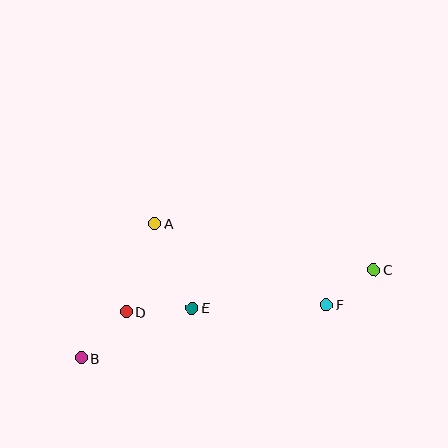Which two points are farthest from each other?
Points B and C are farthest from each other.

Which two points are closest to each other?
Points C and F are closest to each other.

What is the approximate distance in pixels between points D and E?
The distance between D and E is approximately 66 pixels.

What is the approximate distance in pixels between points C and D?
The distance between C and D is approximately 251 pixels.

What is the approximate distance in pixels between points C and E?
The distance between C and E is approximately 186 pixels.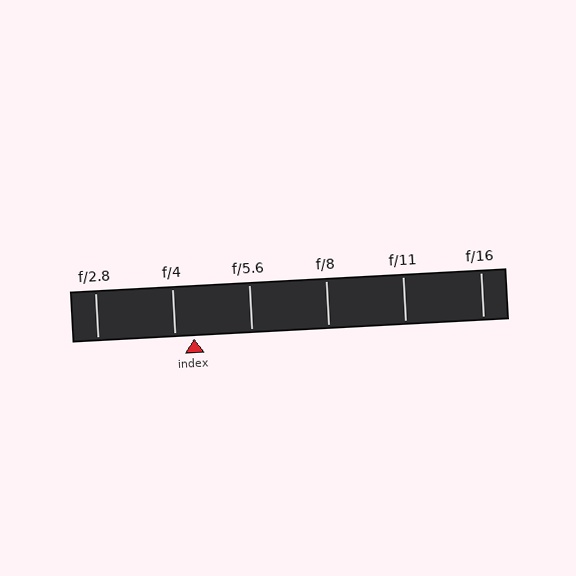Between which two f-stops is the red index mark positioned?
The index mark is between f/4 and f/5.6.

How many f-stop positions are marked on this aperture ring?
There are 6 f-stop positions marked.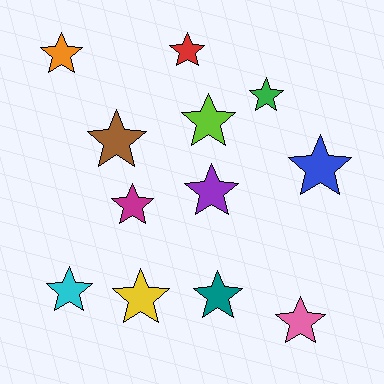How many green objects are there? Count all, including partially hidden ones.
There is 1 green object.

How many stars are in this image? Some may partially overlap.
There are 12 stars.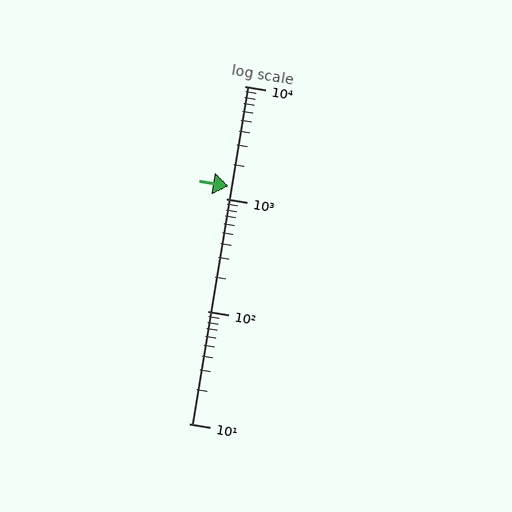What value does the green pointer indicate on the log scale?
The pointer indicates approximately 1300.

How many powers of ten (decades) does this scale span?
The scale spans 3 decades, from 10 to 10000.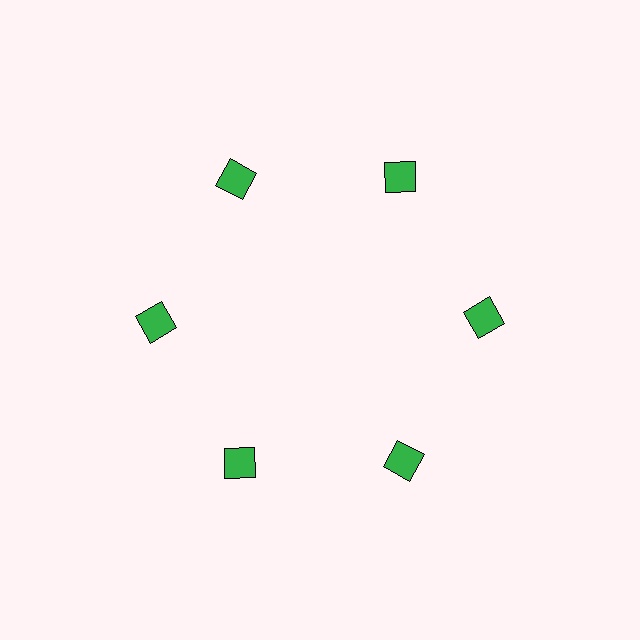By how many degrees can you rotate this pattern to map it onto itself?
The pattern maps onto itself every 60 degrees of rotation.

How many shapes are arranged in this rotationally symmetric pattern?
There are 6 shapes, arranged in 6 groups of 1.